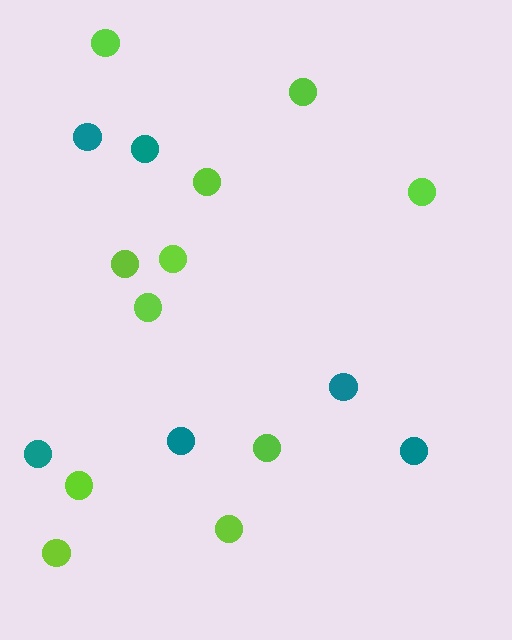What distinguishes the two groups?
There are 2 groups: one group of lime circles (11) and one group of teal circles (6).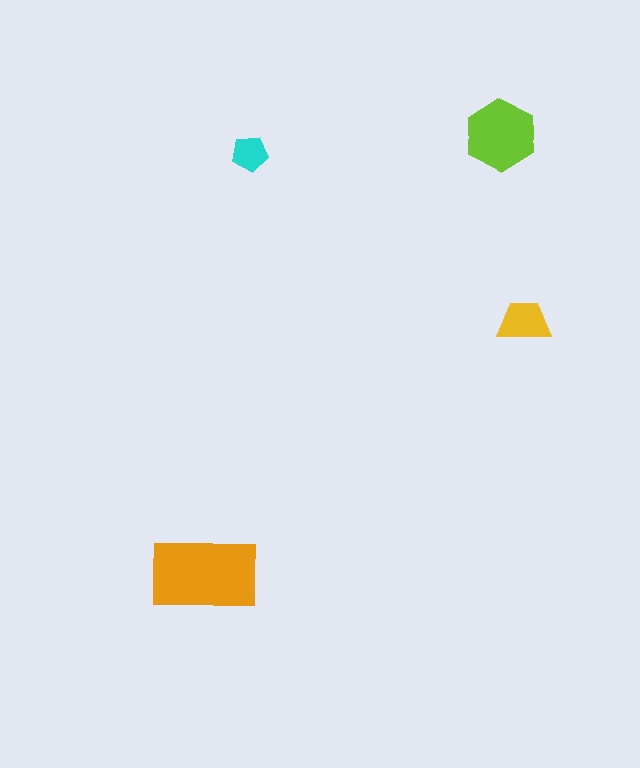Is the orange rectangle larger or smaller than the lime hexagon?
Larger.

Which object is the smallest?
The cyan pentagon.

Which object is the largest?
The orange rectangle.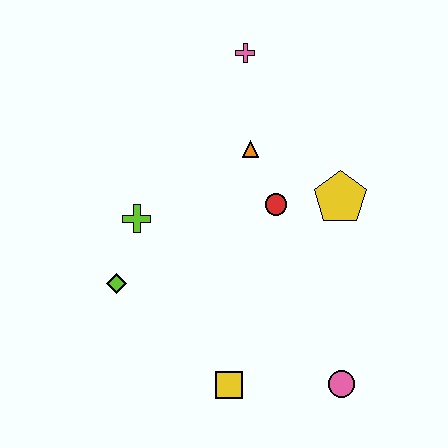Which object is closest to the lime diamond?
The lime cross is closest to the lime diamond.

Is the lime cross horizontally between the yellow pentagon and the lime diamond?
Yes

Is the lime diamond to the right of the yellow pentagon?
No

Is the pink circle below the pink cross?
Yes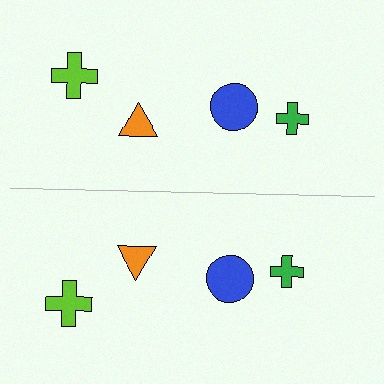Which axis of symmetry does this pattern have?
The pattern has a horizontal axis of symmetry running through the center of the image.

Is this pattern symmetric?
Yes, this pattern has bilateral (reflection) symmetry.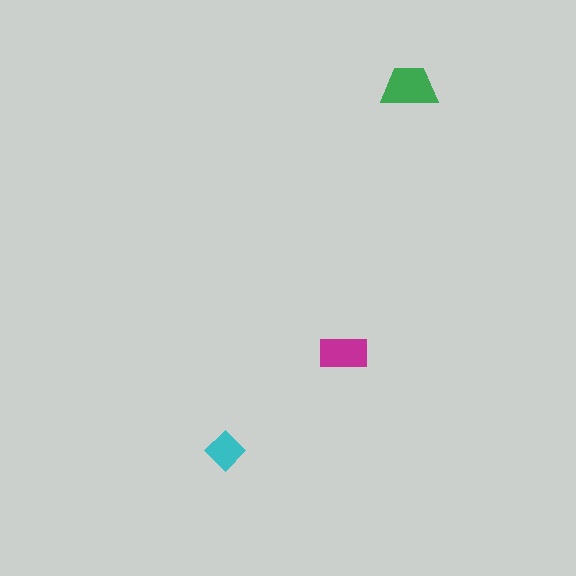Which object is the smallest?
The cyan diamond.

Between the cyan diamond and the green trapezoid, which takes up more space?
The green trapezoid.